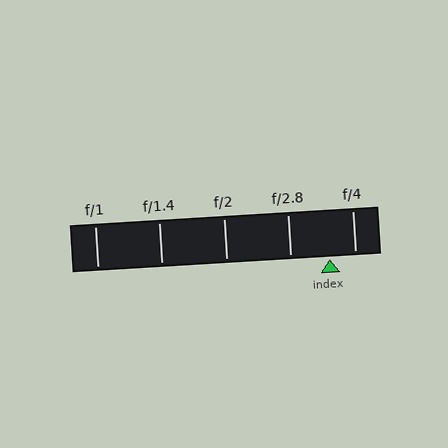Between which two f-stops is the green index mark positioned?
The index mark is between f/2.8 and f/4.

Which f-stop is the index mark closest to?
The index mark is closest to f/4.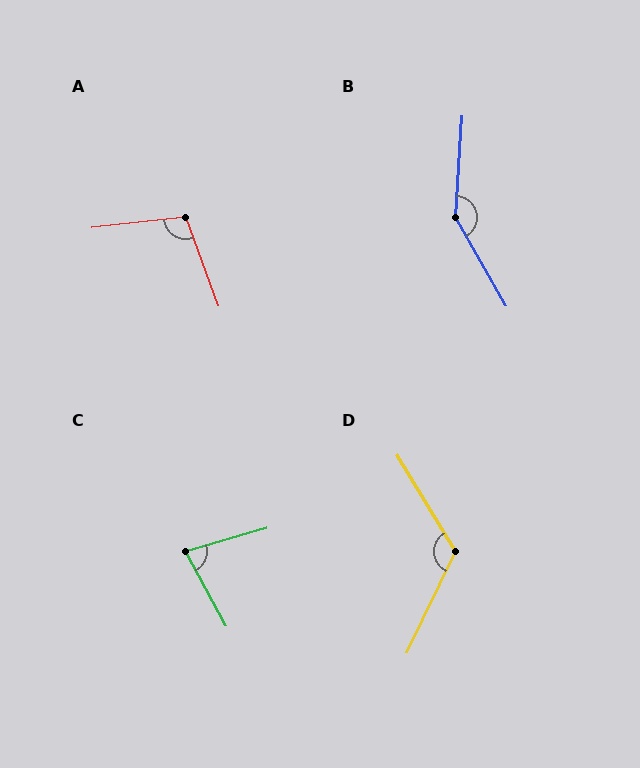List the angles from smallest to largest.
C (78°), A (103°), D (124°), B (147°).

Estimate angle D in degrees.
Approximately 124 degrees.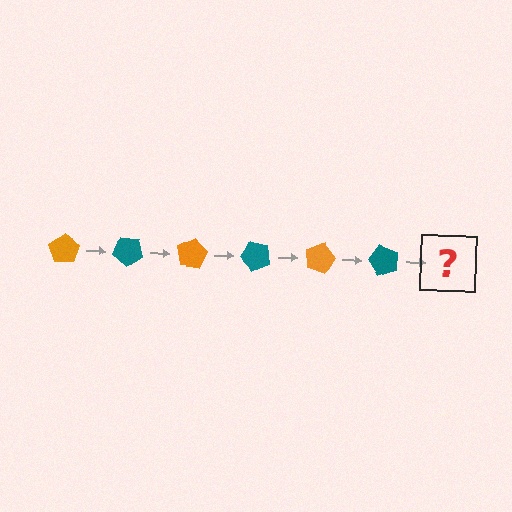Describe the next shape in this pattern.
It should be an orange pentagon, rotated 240 degrees from the start.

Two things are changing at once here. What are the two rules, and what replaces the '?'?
The two rules are that it rotates 40 degrees each step and the color cycles through orange and teal. The '?' should be an orange pentagon, rotated 240 degrees from the start.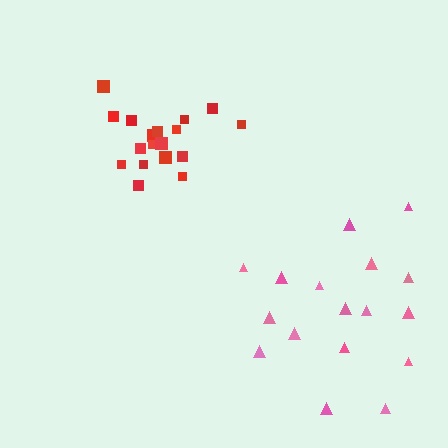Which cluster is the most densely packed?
Red.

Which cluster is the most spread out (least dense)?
Pink.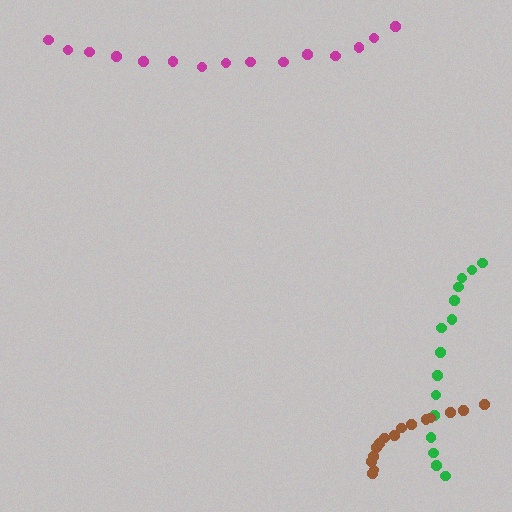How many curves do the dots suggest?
There are 3 distinct paths.